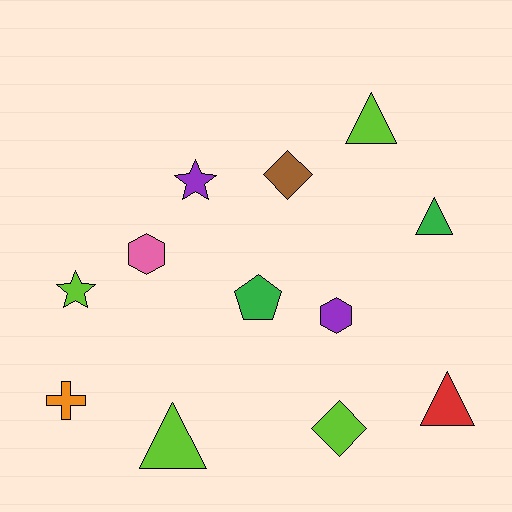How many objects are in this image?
There are 12 objects.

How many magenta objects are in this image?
There are no magenta objects.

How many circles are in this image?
There are no circles.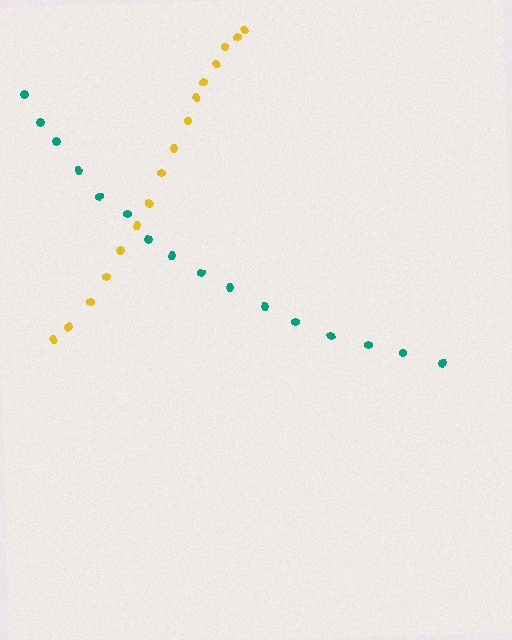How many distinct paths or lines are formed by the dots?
There are 2 distinct paths.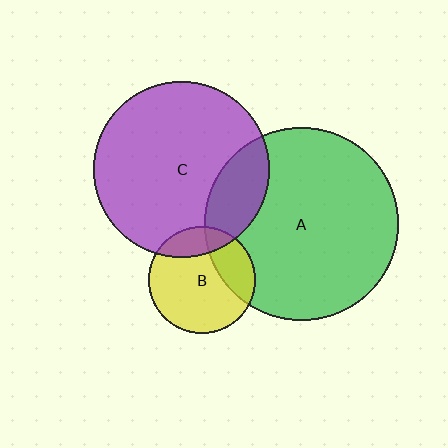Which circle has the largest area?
Circle A (green).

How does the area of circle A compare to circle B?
Approximately 3.3 times.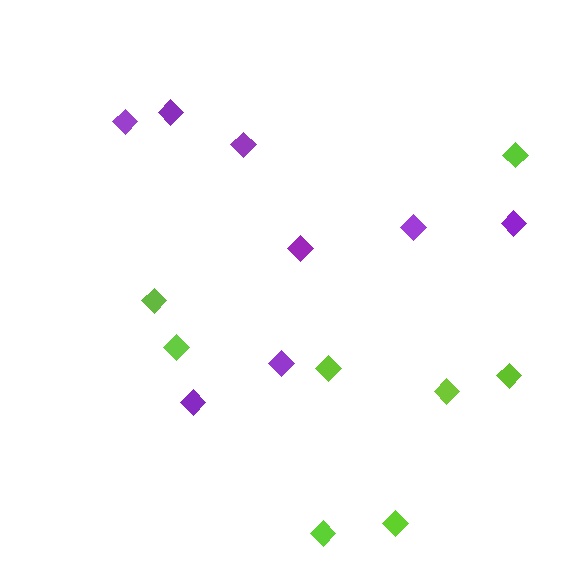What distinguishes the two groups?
There are 2 groups: one group of lime diamonds (8) and one group of purple diamonds (8).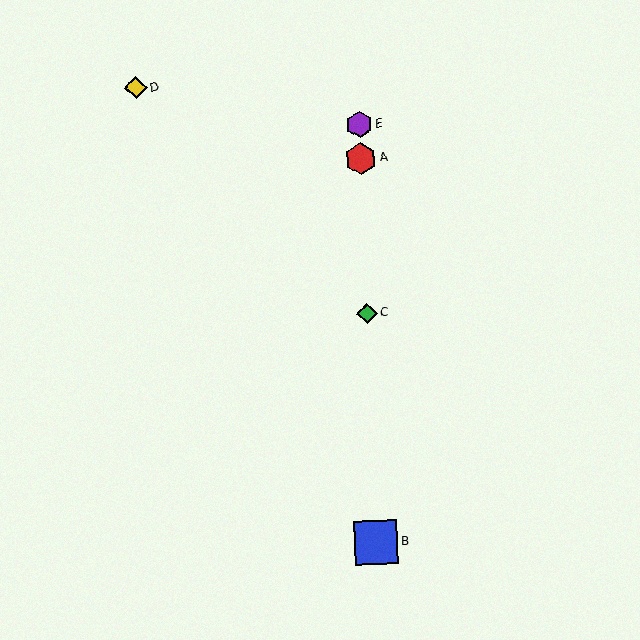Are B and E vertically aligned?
Yes, both are at x≈376.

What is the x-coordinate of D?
Object D is at x≈136.